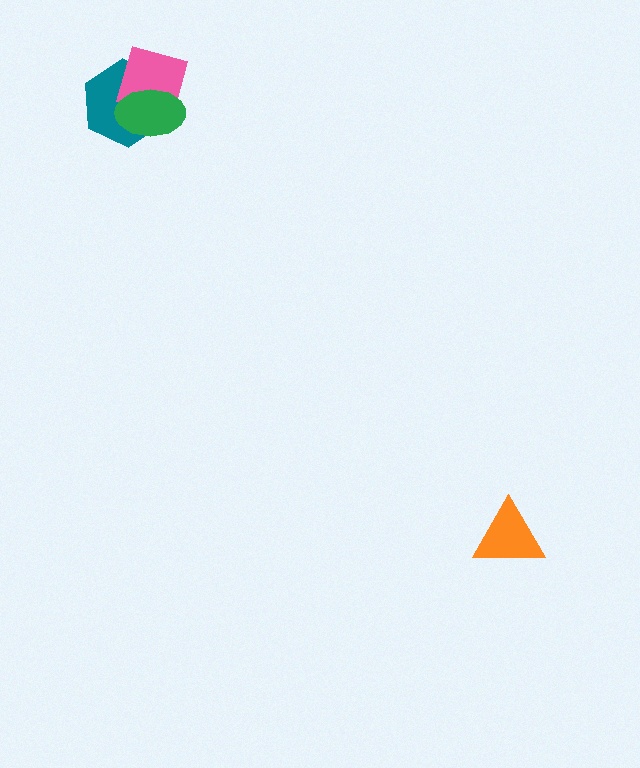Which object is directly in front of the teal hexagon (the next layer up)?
The pink diamond is directly in front of the teal hexagon.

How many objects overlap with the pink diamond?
2 objects overlap with the pink diamond.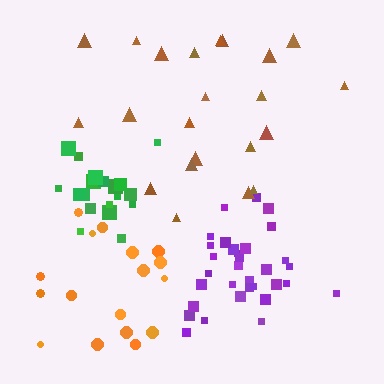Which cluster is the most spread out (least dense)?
Brown.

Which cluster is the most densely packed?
Green.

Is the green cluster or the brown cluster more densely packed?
Green.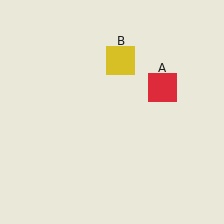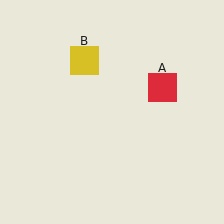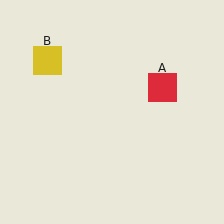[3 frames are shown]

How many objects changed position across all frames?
1 object changed position: yellow square (object B).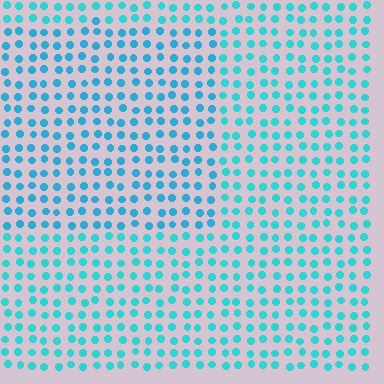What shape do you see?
I see a rectangle.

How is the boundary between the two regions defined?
The boundary is defined purely by a slight shift in hue (about 16 degrees). Spacing, size, and orientation are identical on both sides.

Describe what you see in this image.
The image is filled with small cyan elements in a uniform arrangement. A rectangle-shaped region is visible where the elements are tinted to a slightly different hue, forming a subtle color boundary.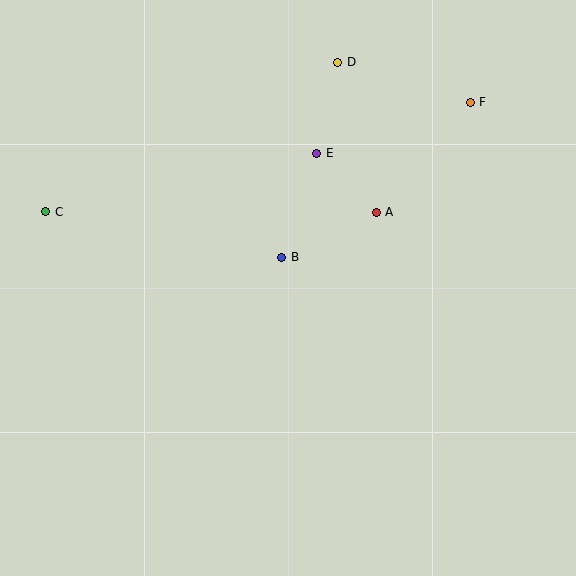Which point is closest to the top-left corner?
Point C is closest to the top-left corner.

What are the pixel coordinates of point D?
Point D is at (338, 62).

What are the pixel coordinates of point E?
Point E is at (317, 153).